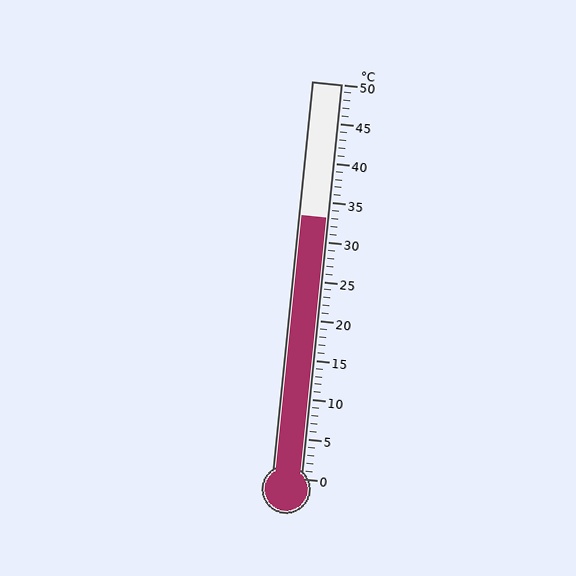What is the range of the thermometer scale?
The thermometer scale ranges from 0°C to 50°C.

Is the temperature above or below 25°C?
The temperature is above 25°C.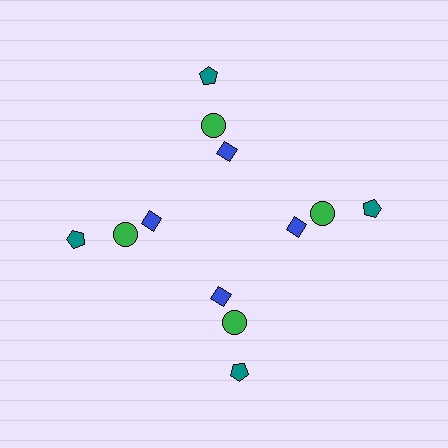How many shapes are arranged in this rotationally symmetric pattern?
There are 12 shapes, arranged in 4 groups of 3.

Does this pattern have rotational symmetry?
Yes, this pattern has 4-fold rotational symmetry. It looks the same after rotating 90 degrees around the center.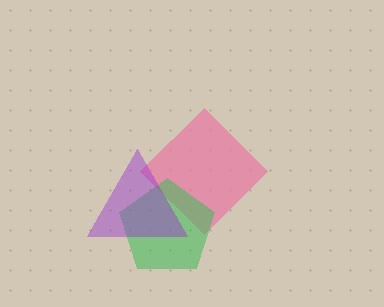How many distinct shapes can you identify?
There are 3 distinct shapes: a pink diamond, a green pentagon, a purple triangle.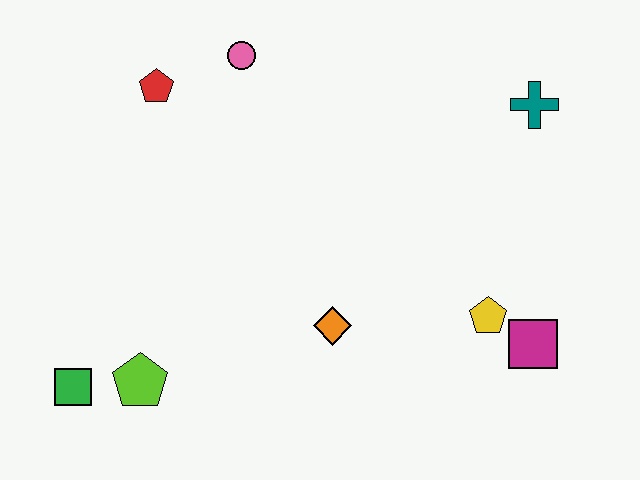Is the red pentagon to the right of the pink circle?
No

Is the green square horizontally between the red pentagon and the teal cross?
No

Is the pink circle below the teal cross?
No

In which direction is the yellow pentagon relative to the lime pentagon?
The yellow pentagon is to the right of the lime pentagon.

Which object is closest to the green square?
The lime pentagon is closest to the green square.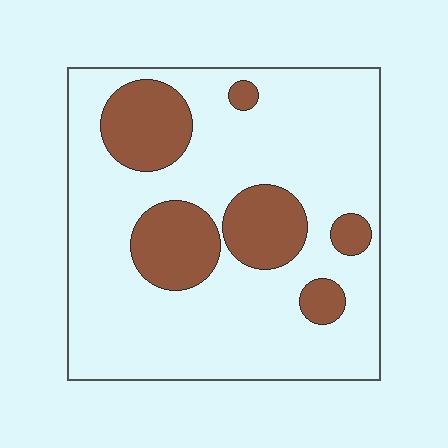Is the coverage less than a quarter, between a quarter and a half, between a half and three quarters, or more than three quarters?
Less than a quarter.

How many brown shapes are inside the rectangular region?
6.